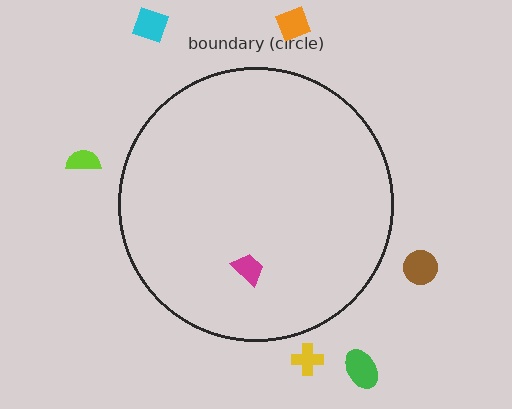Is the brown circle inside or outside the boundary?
Outside.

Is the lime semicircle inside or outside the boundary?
Outside.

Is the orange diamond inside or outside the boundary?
Outside.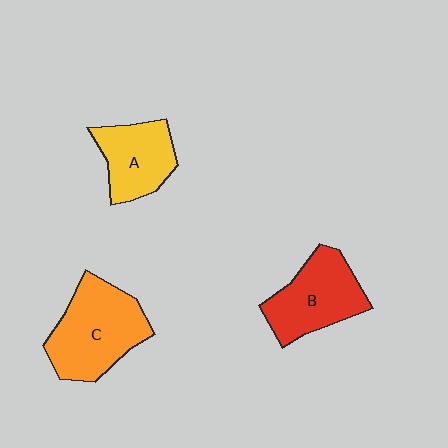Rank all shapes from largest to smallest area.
From largest to smallest: C (orange), B (red), A (yellow).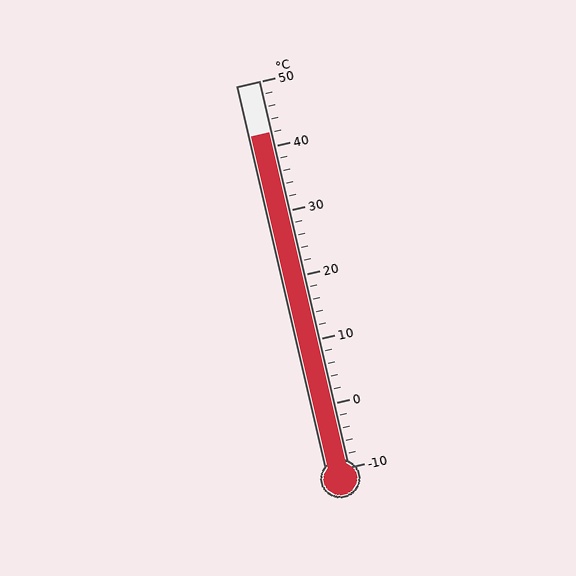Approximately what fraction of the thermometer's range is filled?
The thermometer is filled to approximately 85% of its range.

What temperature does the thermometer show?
The thermometer shows approximately 42°C.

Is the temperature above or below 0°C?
The temperature is above 0°C.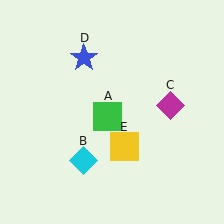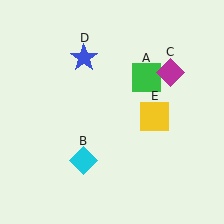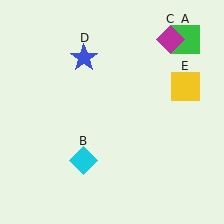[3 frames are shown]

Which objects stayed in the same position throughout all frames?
Cyan diamond (object B) and blue star (object D) remained stationary.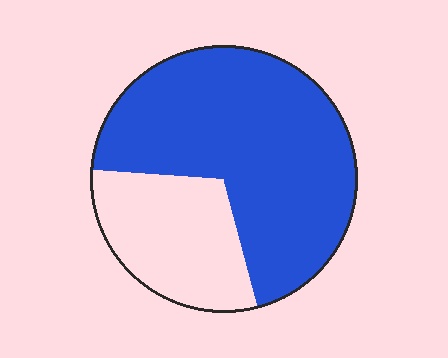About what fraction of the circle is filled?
About two thirds (2/3).